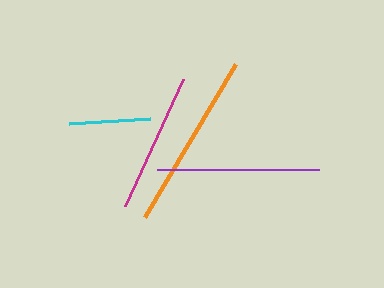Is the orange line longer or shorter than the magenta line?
The orange line is longer than the magenta line.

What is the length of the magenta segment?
The magenta segment is approximately 140 pixels long.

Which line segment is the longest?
The orange line is the longest at approximately 178 pixels.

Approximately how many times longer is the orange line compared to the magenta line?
The orange line is approximately 1.3 times the length of the magenta line.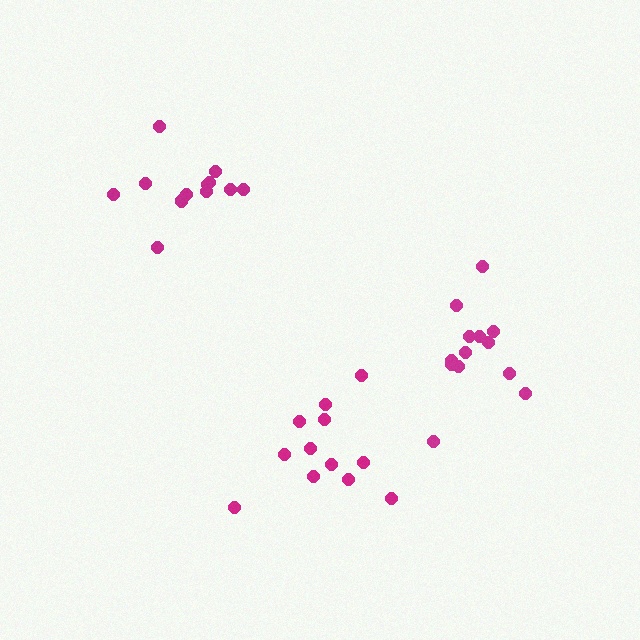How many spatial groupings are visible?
There are 3 spatial groupings.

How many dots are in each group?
Group 1: 12 dots, Group 2: 13 dots, Group 3: 12 dots (37 total).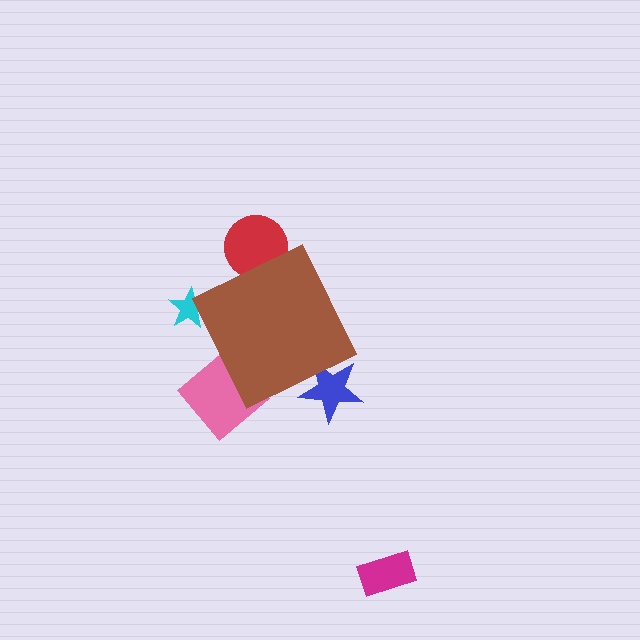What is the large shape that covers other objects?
A brown diamond.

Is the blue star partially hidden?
Yes, the blue star is partially hidden behind the brown diamond.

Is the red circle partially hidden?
Yes, the red circle is partially hidden behind the brown diamond.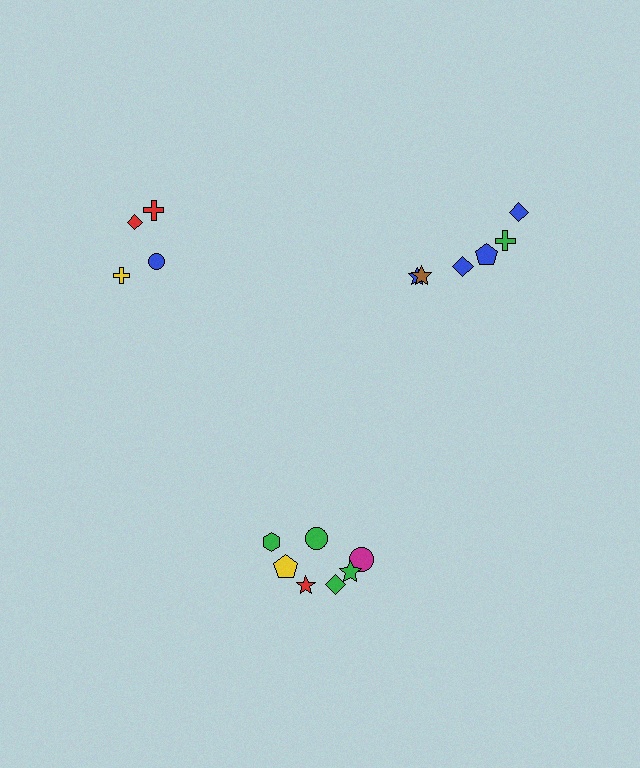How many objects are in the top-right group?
There are 6 objects.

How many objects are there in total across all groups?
There are 17 objects.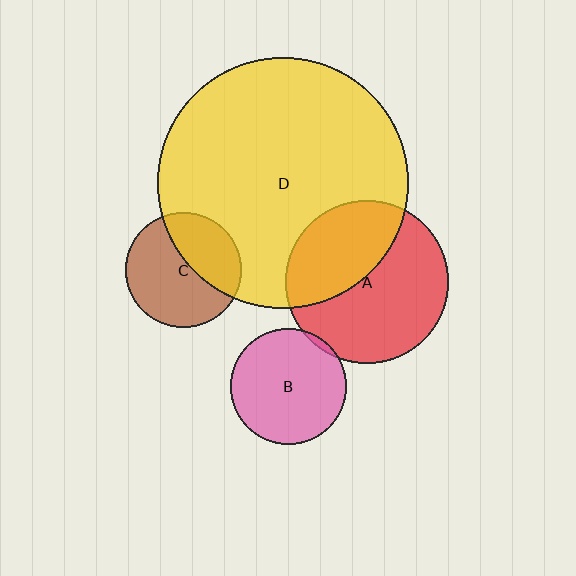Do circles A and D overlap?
Yes.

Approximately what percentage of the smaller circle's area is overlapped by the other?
Approximately 40%.